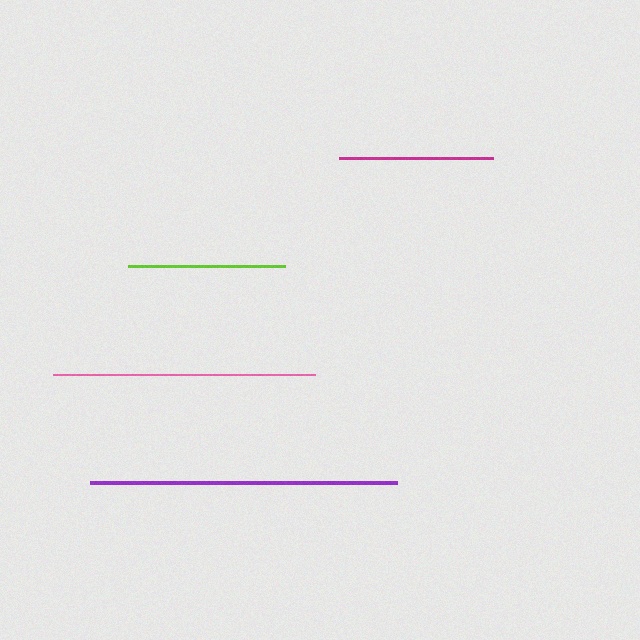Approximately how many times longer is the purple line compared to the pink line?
The purple line is approximately 1.2 times the length of the pink line.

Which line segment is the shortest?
The magenta line is the shortest at approximately 154 pixels.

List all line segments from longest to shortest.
From longest to shortest: purple, pink, lime, magenta.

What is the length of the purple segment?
The purple segment is approximately 307 pixels long.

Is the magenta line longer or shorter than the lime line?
The lime line is longer than the magenta line.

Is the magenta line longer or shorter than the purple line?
The purple line is longer than the magenta line.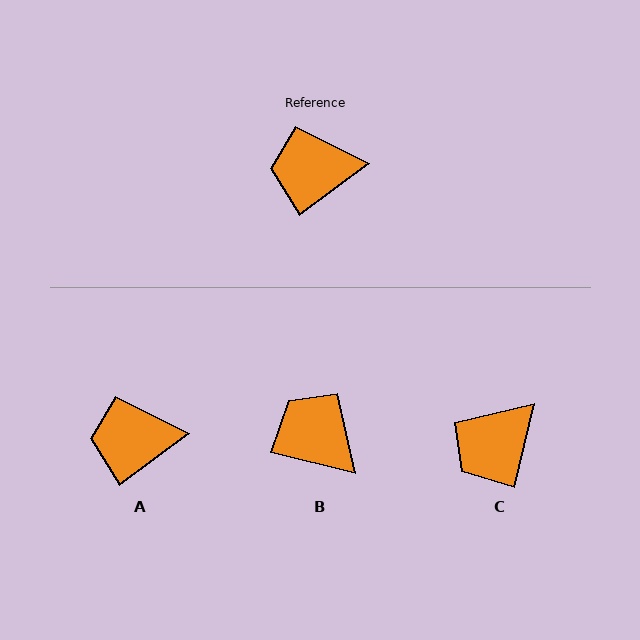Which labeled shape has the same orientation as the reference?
A.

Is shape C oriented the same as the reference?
No, it is off by about 40 degrees.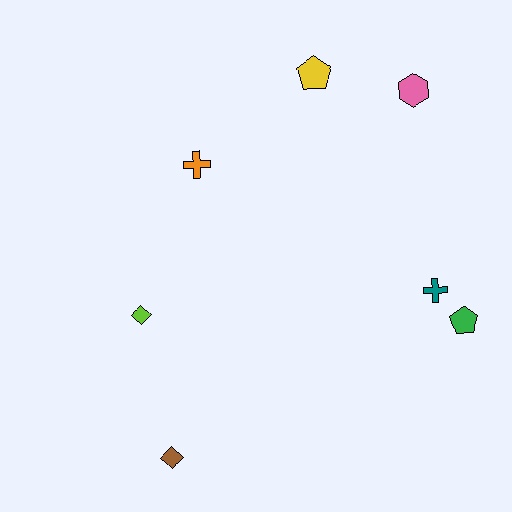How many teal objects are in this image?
There is 1 teal object.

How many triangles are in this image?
There are no triangles.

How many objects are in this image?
There are 7 objects.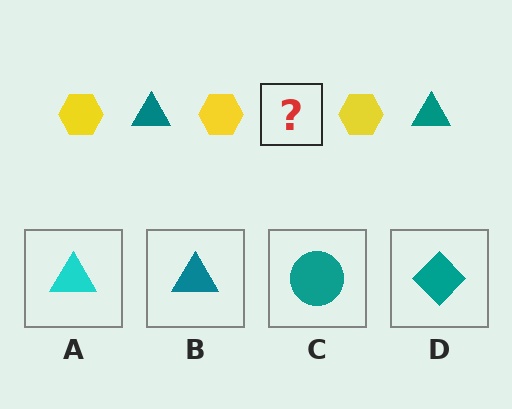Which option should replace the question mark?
Option B.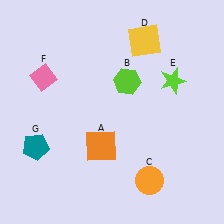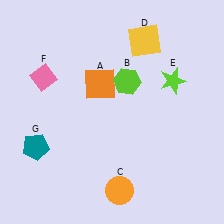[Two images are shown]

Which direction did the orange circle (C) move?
The orange circle (C) moved left.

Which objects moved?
The objects that moved are: the orange square (A), the orange circle (C).